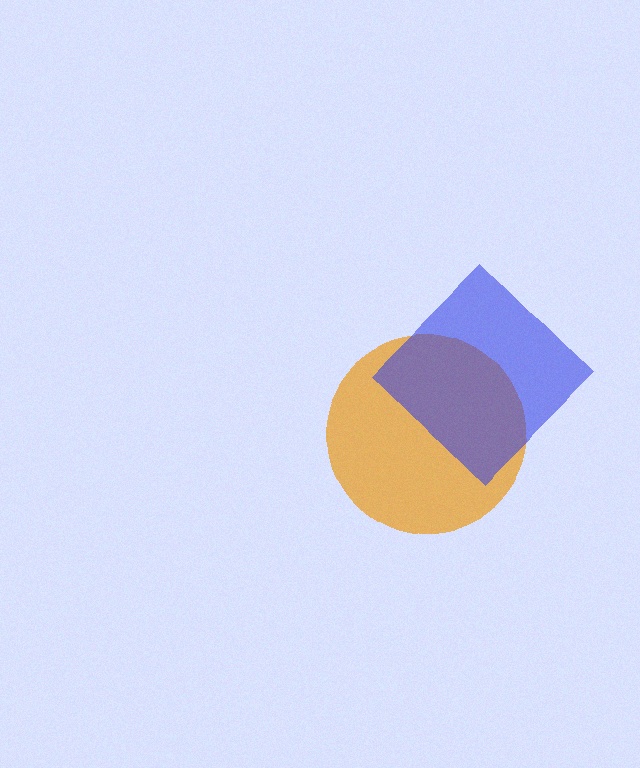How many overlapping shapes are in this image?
There are 2 overlapping shapes in the image.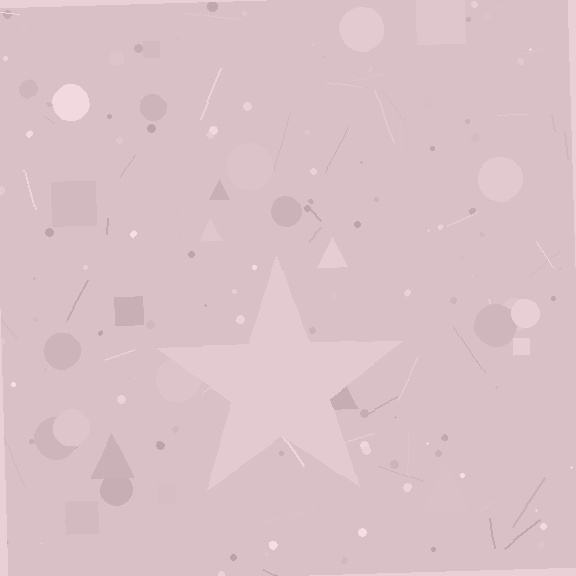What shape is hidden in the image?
A star is hidden in the image.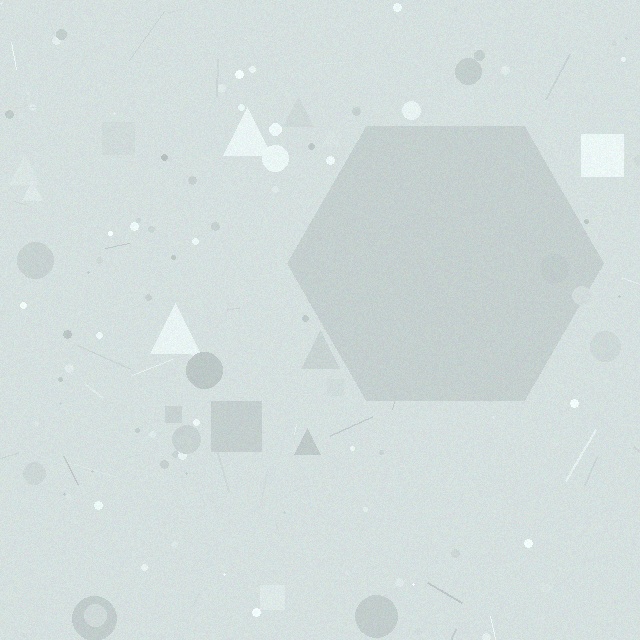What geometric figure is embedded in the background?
A hexagon is embedded in the background.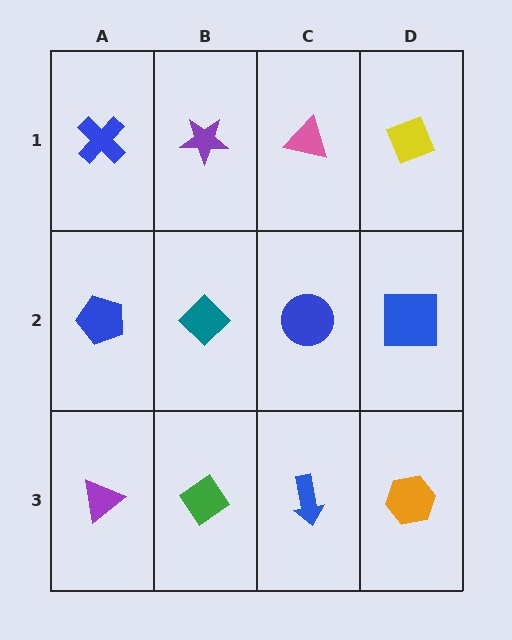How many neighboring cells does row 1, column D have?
2.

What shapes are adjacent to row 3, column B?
A teal diamond (row 2, column B), a purple triangle (row 3, column A), a blue arrow (row 3, column C).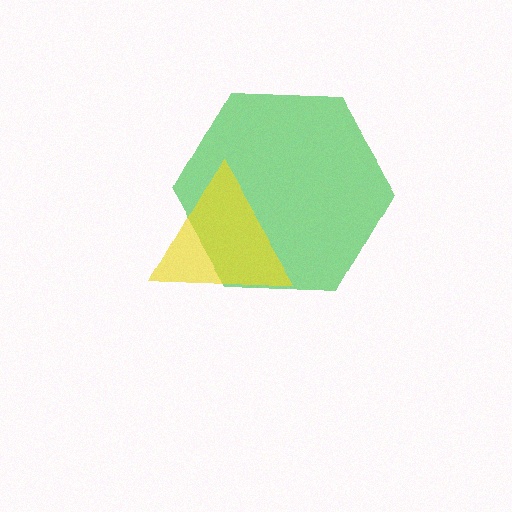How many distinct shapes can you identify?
There are 2 distinct shapes: a green hexagon, a yellow triangle.